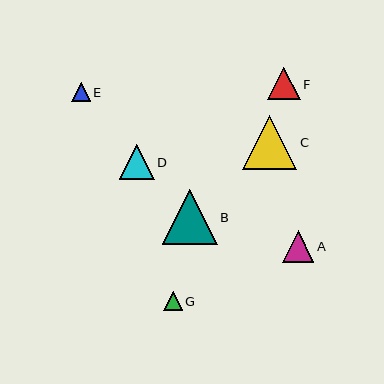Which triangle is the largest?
Triangle B is the largest with a size of approximately 55 pixels.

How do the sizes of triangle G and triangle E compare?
Triangle G and triangle E are approximately the same size.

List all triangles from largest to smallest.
From largest to smallest: B, C, D, F, A, G, E.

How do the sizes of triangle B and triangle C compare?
Triangle B and triangle C are approximately the same size.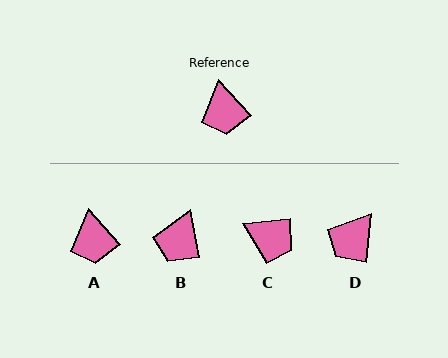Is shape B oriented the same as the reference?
No, it is off by about 31 degrees.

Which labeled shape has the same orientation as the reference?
A.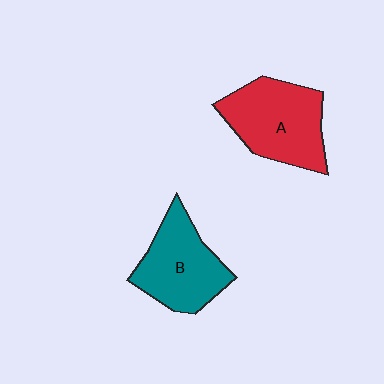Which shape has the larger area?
Shape A (red).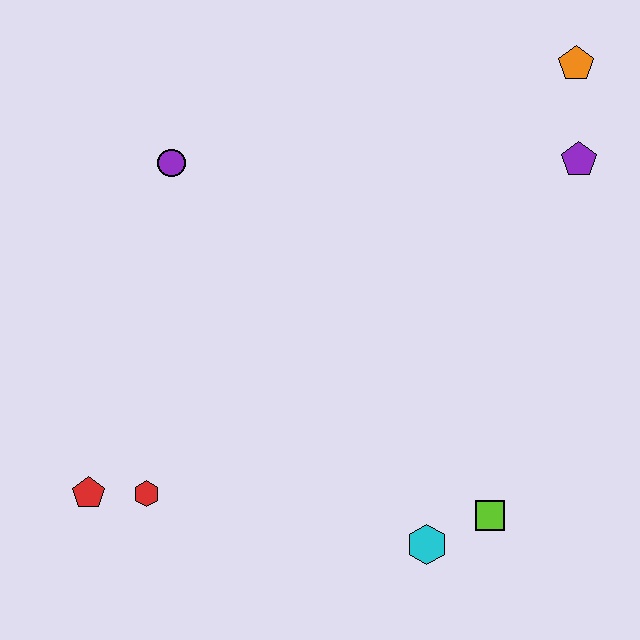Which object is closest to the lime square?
The cyan hexagon is closest to the lime square.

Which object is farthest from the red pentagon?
The orange pentagon is farthest from the red pentagon.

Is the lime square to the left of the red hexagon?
No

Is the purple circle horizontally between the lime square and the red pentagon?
Yes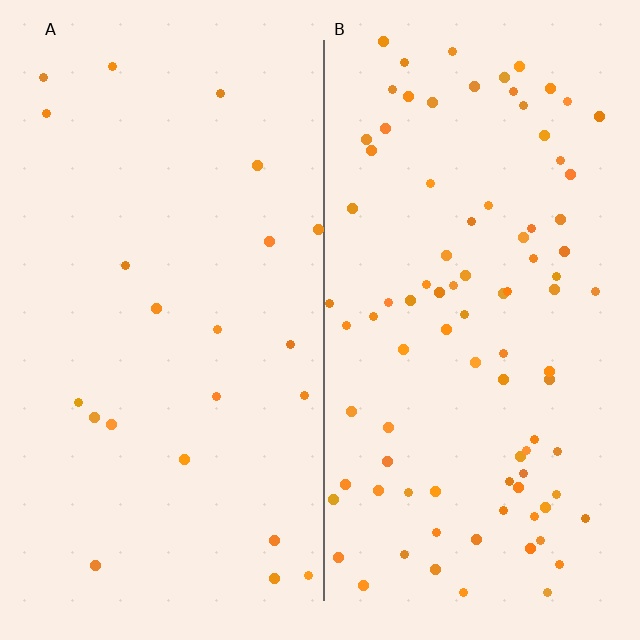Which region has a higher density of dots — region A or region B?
B (the right).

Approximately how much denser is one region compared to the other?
Approximately 4.1× — region B over region A.